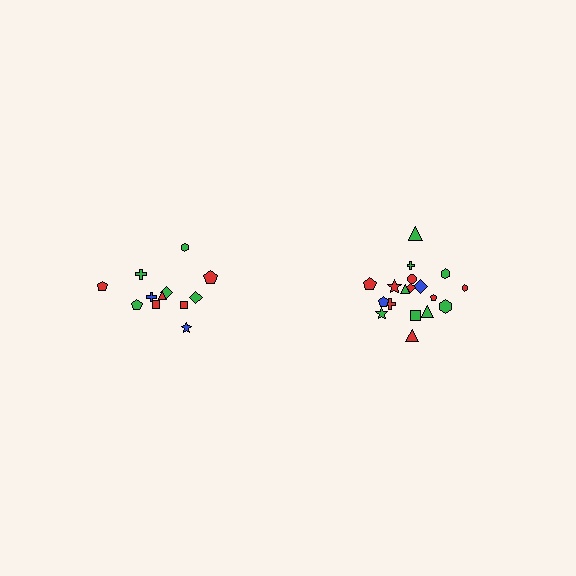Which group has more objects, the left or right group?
The right group.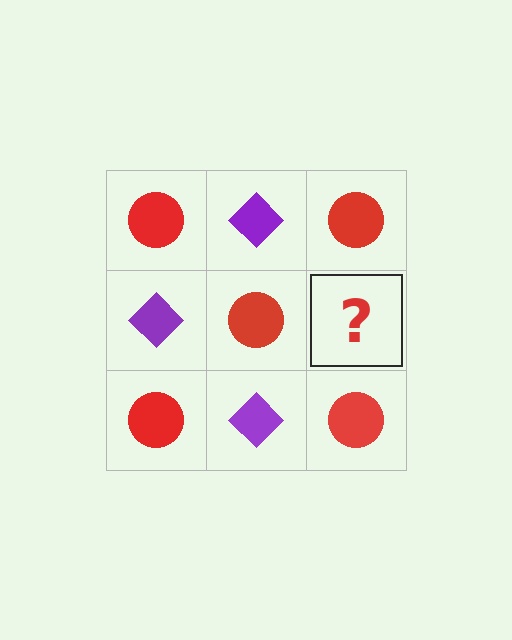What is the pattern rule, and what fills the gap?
The rule is that it alternates red circle and purple diamond in a checkerboard pattern. The gap should be filled with a purple diamond.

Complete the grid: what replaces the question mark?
The question mark should be replaced with a purple diamond.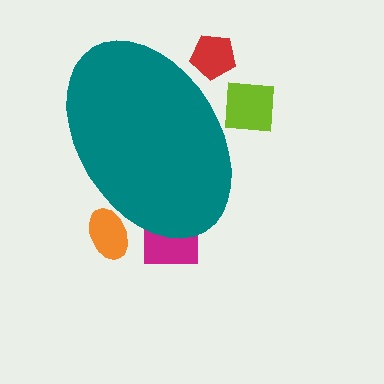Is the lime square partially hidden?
Yes, the lime square is partially hidden behind the teal ellipse.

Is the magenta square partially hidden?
Yes, the magenta square is partially hidden behind the teal ellipse.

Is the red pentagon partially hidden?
Yes, the red pentagon is partially hidden behind the teal ellipse.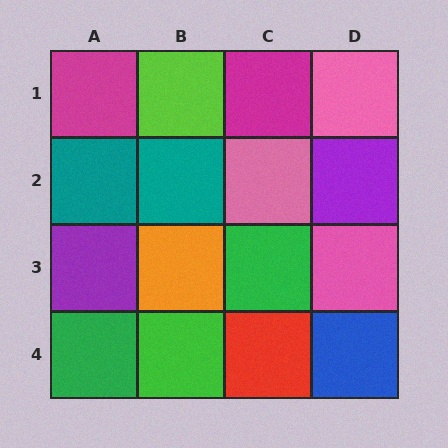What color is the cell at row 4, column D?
Blue.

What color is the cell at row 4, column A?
Green.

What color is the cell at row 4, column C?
Red.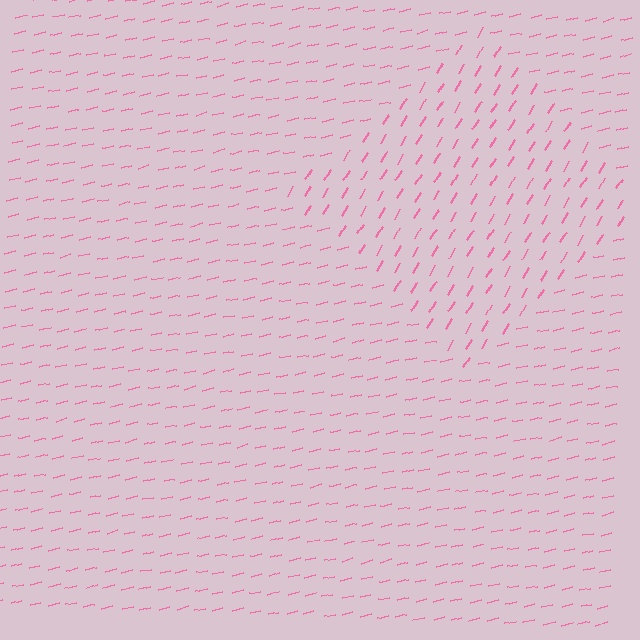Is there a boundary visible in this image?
Yes, there is a texture boundary formed by a change in line orientation.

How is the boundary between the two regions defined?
The boundary is defined purely by a change in line orientation (approximately 45 degrees difference). All lines are the same color and thickness.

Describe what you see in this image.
The image is filled with small pink line segments. A diamond region in the image has lines oriented differently from the surrounding lines, creating a visible texture boundary.